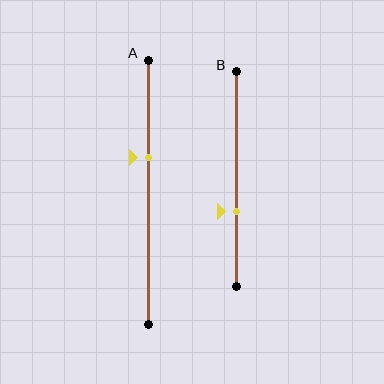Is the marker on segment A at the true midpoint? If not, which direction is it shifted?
No, the marker on segment A is shifted upward by about 13% of the segment length.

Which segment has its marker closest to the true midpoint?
Segment A has its marker closest to the true midpoint.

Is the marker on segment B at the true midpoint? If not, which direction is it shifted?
No, the marker on segment B is shifted downward by about 15% of the segment length.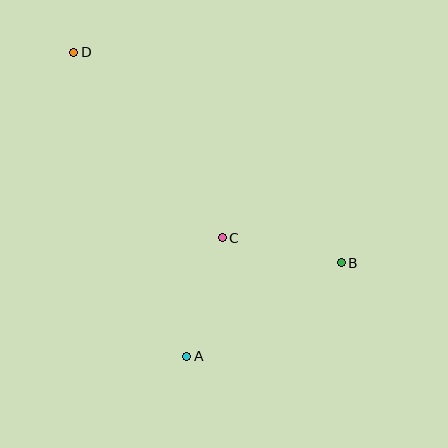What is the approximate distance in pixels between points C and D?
The distance between C and D is approximately 237 pixels.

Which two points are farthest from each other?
Points B and D are farthest from each other.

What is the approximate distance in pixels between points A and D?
The distance between A and D is approximately 324 pixels.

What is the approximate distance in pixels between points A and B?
The distance between A and B is approximately 180 pixels.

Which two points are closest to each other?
Points B and C are closest to each other.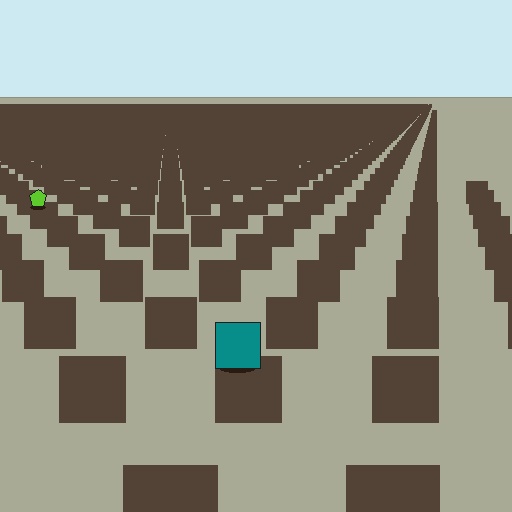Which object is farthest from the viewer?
The lime pentagon is farthest from the viewer. It appears smaller and the ground texture around it is denser.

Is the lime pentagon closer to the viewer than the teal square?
No. The teal square is closer — you can tell from the texture gradient: the ground texture is coarser near it.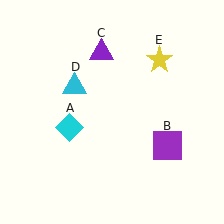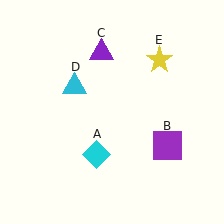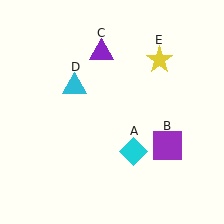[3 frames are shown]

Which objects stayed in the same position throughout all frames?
Purple square (object B) and purple triangle (object C) and cyan triangle (object D) and yellow star (object E) remained stationary.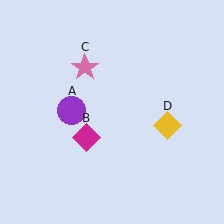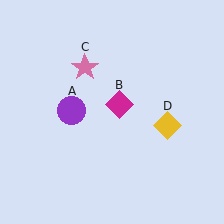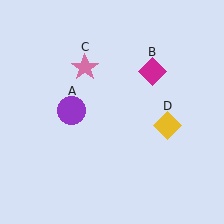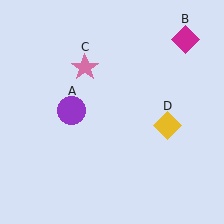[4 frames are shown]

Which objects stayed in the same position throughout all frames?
Purple circle (object A) and pink star (object C) and yellow diamond (object D) remained stationary.